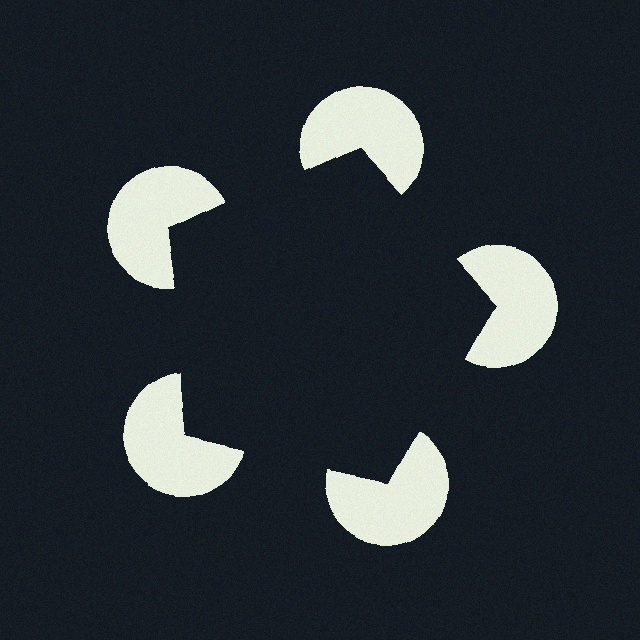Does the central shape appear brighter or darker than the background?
It typically appears slightly darker than the background, even though no actual brightness change is drawn.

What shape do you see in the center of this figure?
An illusory pentagon — its edges are inferred from the aligned wedge cuts in the pac-man discs, not physically drawn.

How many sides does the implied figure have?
5 sides.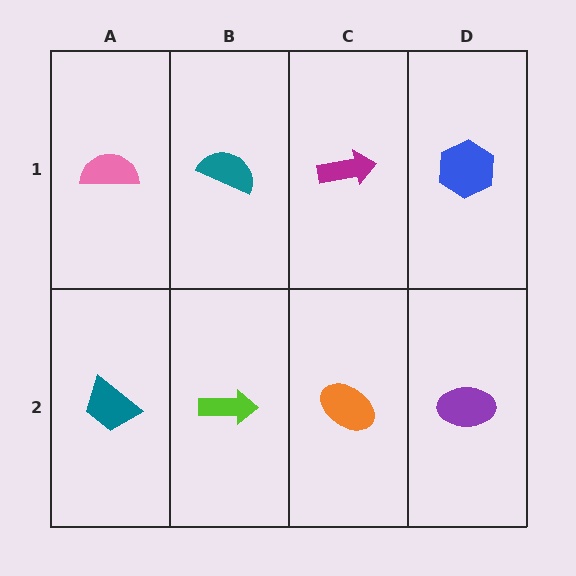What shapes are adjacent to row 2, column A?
A pink semicircle (row 1, column A), a lime arrow (row 2, column B).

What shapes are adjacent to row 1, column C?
An orange ellipse (row 2, column C), a teal semicircle (row 1, column B), a blue hexagon (row 1, column D).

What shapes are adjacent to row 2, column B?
A teal semicircle (row 1, column B), a teal trapezoid (row 2, column A), an orange ellipse (row 2, column C).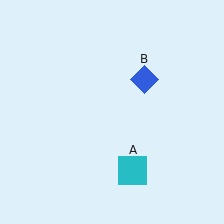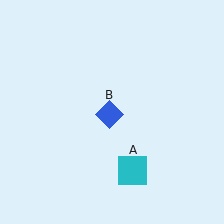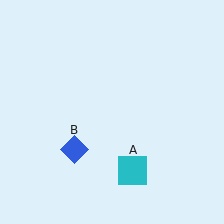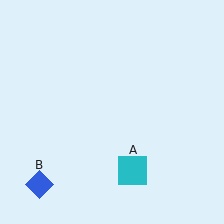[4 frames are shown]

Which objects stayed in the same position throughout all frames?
Cyan square (object A) remained stationary.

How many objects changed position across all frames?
1 object changed position: blue diamond (object B).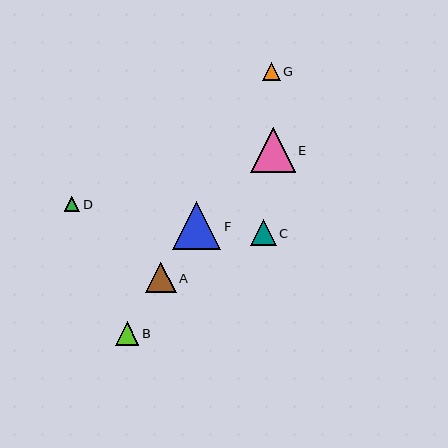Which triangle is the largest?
Triangle F is the largest with a size of approximately 48 pixels.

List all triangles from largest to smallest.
From largest to smallest: F, E, A, C, B, G, D.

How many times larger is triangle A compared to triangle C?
Triangle A is approximately 1.2 times the size of triangle C.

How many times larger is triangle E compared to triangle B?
Triangle E is approximately 1.9 times the size of triangle B.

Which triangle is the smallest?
Triangle D is the smallest with a size of approximately 15 pixels.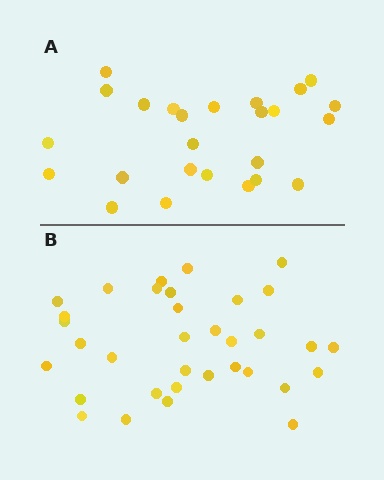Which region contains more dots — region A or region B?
Region B (the bottom region) has more dots.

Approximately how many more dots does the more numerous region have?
Region B has roughly 8 or so more dots than region A.